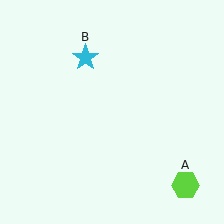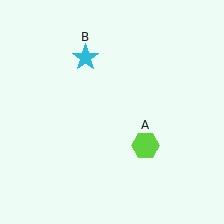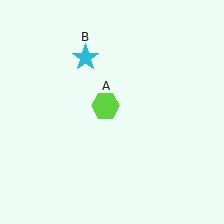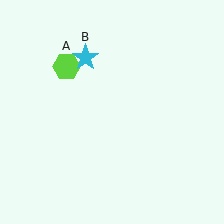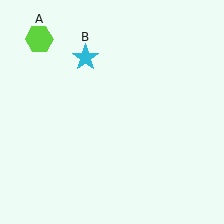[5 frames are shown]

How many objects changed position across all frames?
1 object changed position: lime hexagon (object A).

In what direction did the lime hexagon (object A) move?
The lime hexagon (object A) moved up and to the left.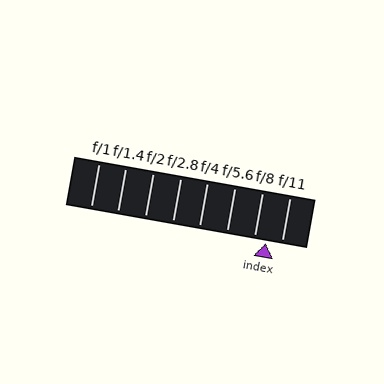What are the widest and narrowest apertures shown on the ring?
The widest aperture shown is f/1 and the narrowest is f/11.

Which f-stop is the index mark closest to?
The index mark is closest to f/8.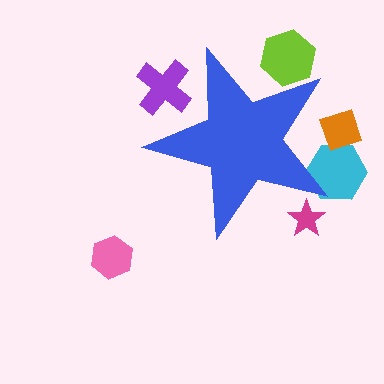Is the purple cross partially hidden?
Yes, the purple cross is partially hidden behind the blue star.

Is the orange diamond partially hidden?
Yes, the orange diamond is partially hidden behind the blue star.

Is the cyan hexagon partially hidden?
Yes, the cyan hexagon is partially hidden behind the blue star.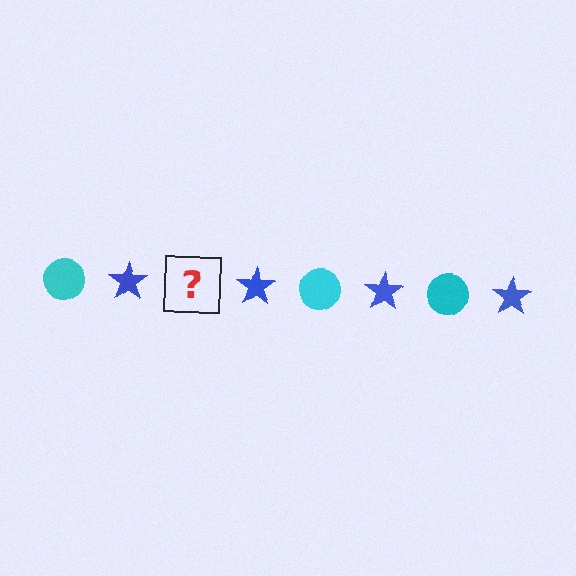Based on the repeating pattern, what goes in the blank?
The blank should be a cyan circle.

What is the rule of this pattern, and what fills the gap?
The rule is that the pattern alternates between cyan circle and blue star. The gap should be filled with a cyan circle.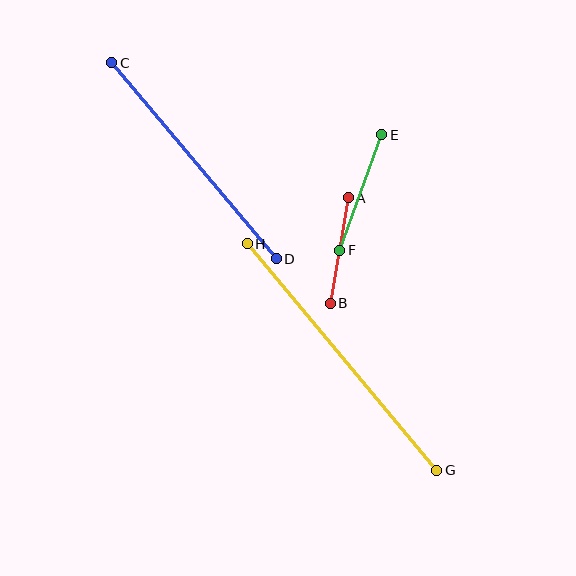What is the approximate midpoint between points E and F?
The midpoint is at approximately (361, 192) pixels.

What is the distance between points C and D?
The distance is approximately 256 pixels.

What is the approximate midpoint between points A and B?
The midpoint is at approximately (339, 250) pixels.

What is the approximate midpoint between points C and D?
The midpoint is at approximately (194, 161) pixels.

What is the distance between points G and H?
The distance is approximately 296 pixels.